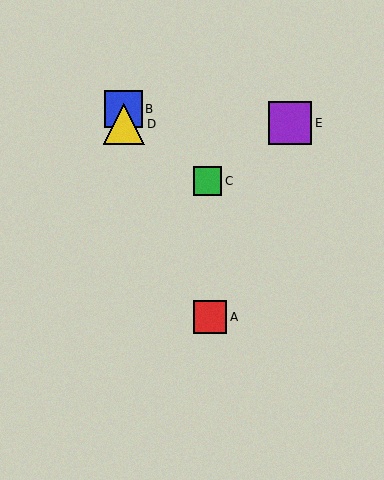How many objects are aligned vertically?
2 objects (B, D) are aligned vertically.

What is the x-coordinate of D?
Object D is at x≈124.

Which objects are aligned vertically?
Objects B, D are aligned vertically.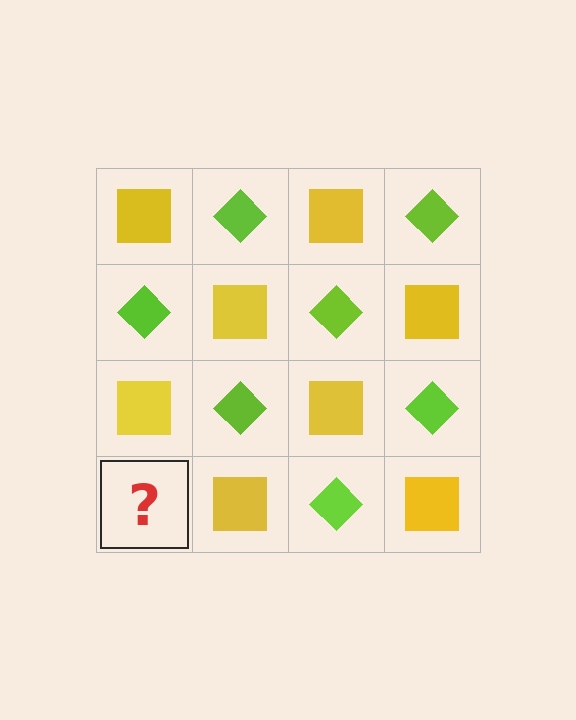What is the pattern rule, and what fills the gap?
The rule is that it alternates yellow square and lime diamond in a checkerboard pattern. The gap should be filled with a lime diamond.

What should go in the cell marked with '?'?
The missing cell should contain a lime diamond.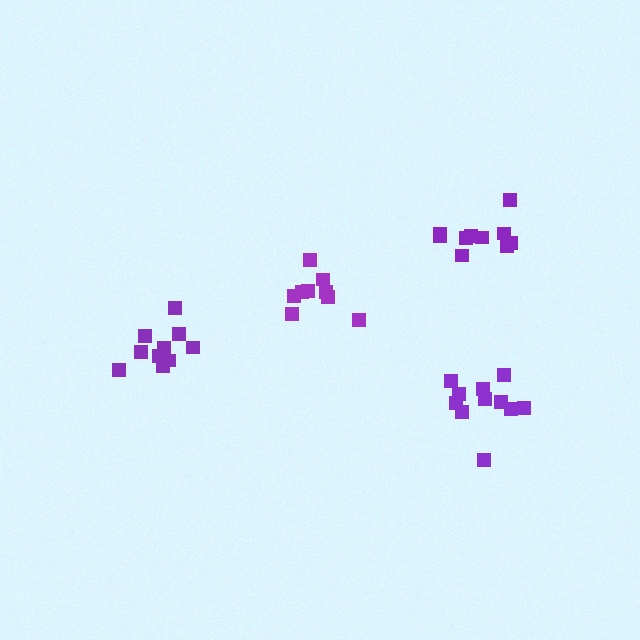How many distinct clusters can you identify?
There are 4 distinct clusters.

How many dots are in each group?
Group 1: 10 dots, Group 2: 9 dots, Group 3: 11 dots, Group 4: 11 dots (41 total).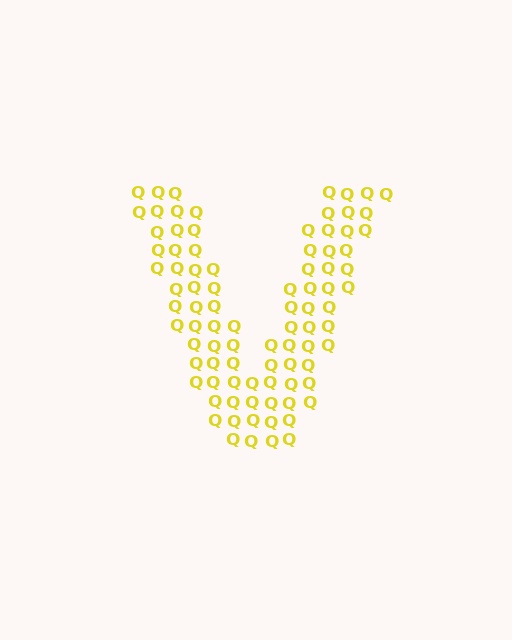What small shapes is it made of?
It is made of small letter Q's.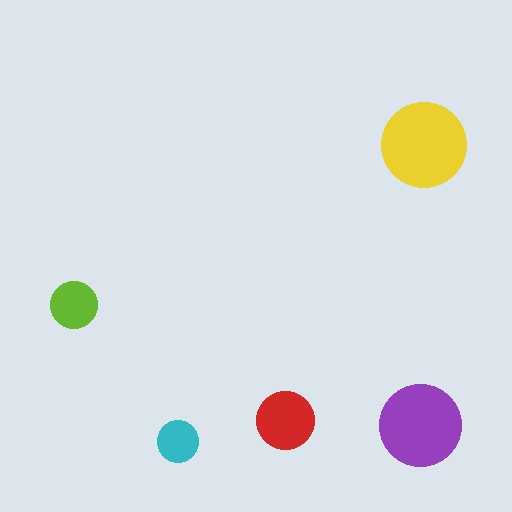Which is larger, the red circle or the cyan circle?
The red one.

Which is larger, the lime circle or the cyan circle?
The lime one.